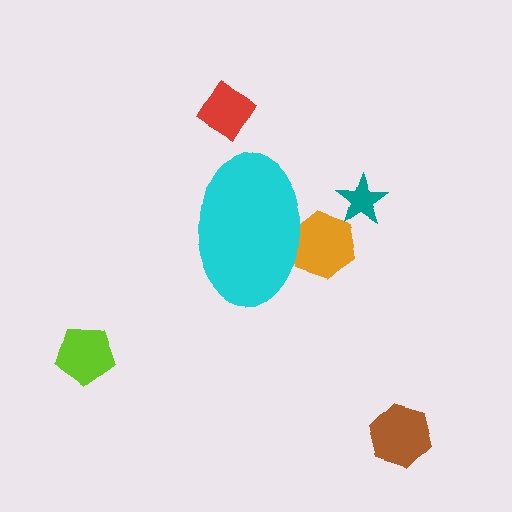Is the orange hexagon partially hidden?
Yes, the orange hexagon is partially hidden behind the cyan ellipse.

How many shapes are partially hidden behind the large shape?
1 shape is partially hidden.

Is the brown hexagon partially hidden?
No, the brown hexagon is fully visible.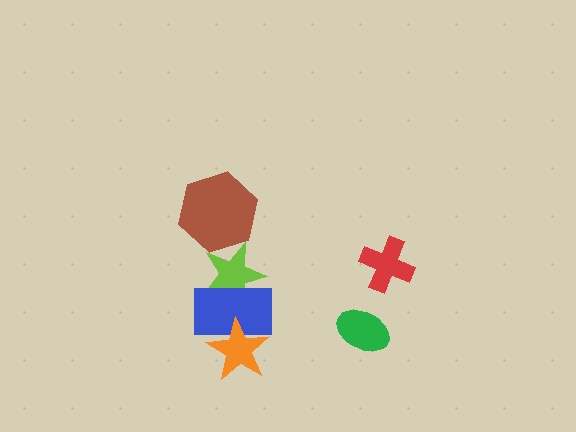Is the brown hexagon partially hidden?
No, no other shape covers it.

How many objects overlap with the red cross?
0 objects overlap with the red cross.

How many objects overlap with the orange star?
1 object overlaps with the orange star.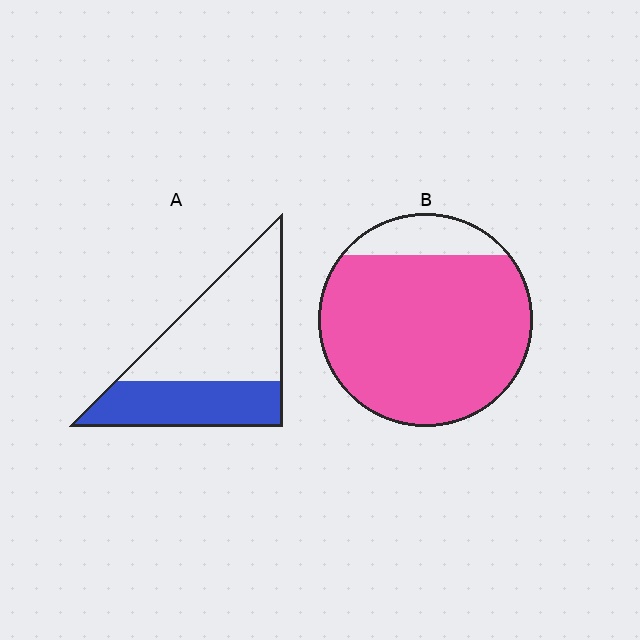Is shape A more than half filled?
No.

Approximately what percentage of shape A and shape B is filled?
A is approximately 40% and B is approximately 85%.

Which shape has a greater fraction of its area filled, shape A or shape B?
Shape B.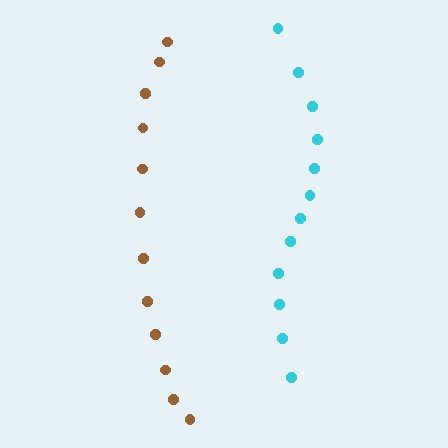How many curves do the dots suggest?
There are 2 distinct paths.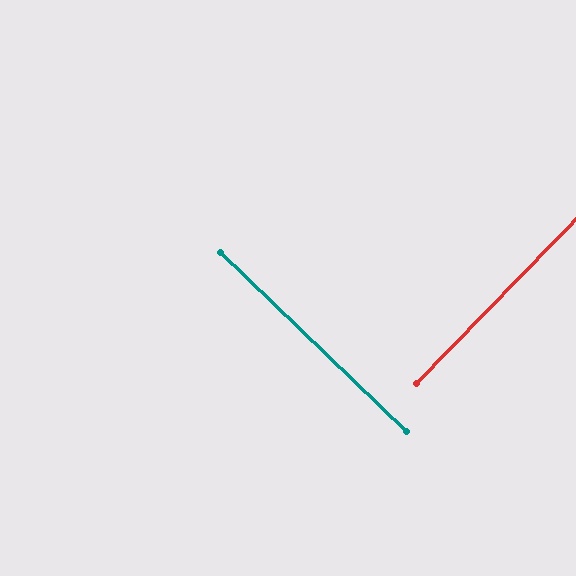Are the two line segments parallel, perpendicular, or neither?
Perpendicular — they meet at approximately 90°.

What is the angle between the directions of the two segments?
Approximately 90 degrees.